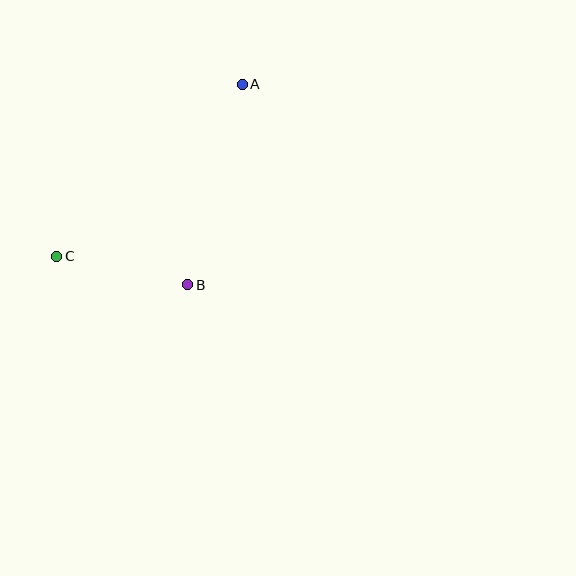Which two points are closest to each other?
Points B and C are closest to each other.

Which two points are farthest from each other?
Points A and C are farthest from each other.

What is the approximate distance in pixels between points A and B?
The distance between A and B is approximately 208 pixels.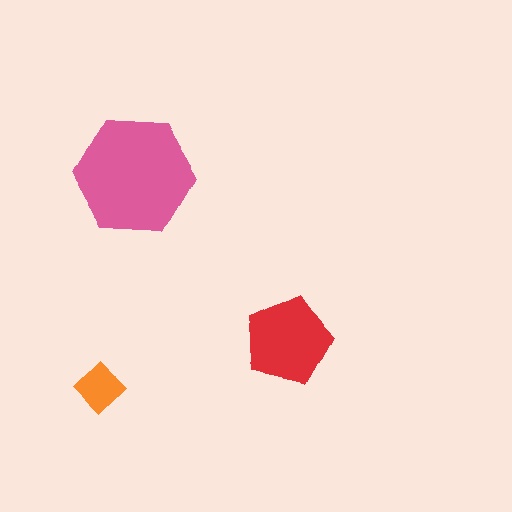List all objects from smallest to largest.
The orange diamond, the red pentagon, the pink hexagon.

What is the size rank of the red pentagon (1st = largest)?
2nd.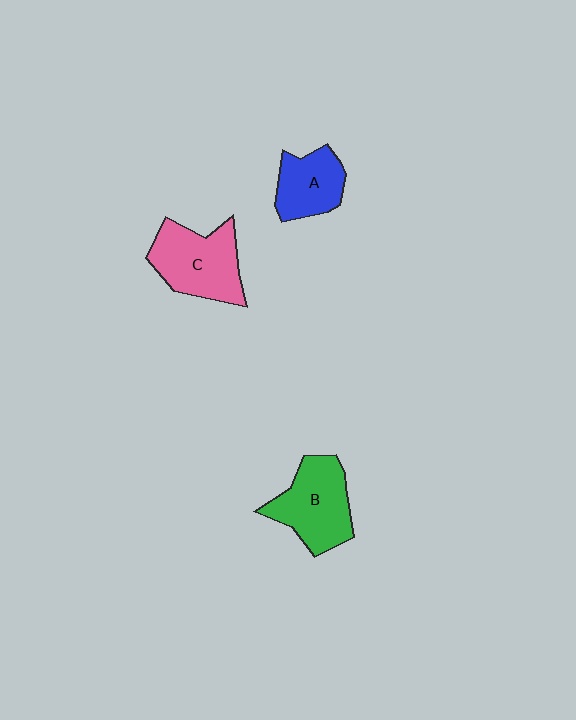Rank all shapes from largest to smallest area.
From largest to smallest: C (pink), B (green), A (blue).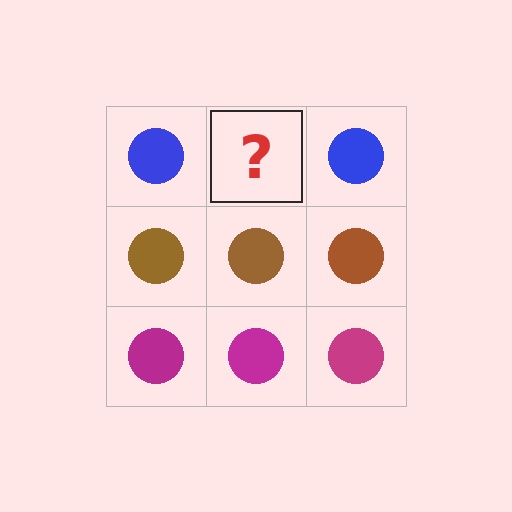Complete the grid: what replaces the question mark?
The question mark should be replaced with a blue circle.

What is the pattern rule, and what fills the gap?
The rule is that each row has a consistent color. The gap should be filled with a blue circle.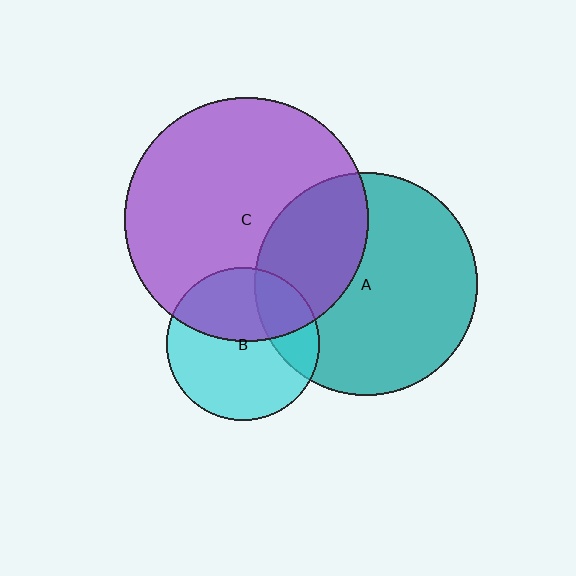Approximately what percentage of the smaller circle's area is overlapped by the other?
Approximately 35%.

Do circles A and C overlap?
Yes.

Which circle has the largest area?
Circle C (purple).